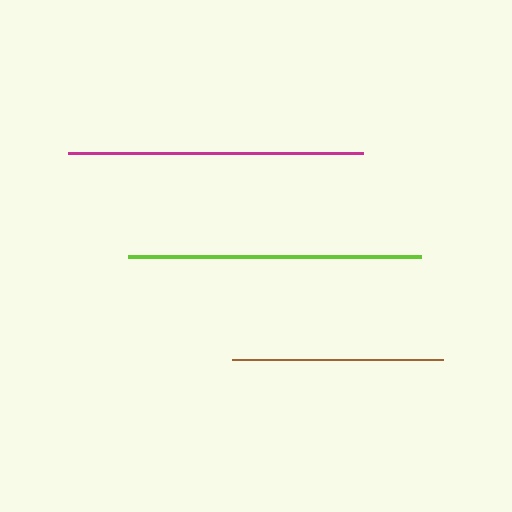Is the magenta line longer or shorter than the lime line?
The magenta line is longer than the lime line.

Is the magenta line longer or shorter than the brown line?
The magenta line is longer than the brown line.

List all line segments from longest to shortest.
From longest to shortest: magenta, lime, brown.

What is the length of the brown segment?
The brown segment is approximately 211 pixels long.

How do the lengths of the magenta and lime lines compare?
The magenta and lime lines are approximately the same length.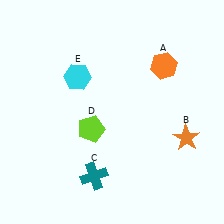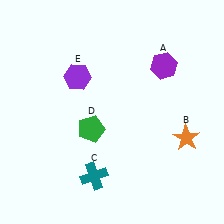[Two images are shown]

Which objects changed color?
A changed from orange to purple. D changed from lime to green. E changed from cyan to purple.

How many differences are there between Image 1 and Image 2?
There are 3 differences between the two images.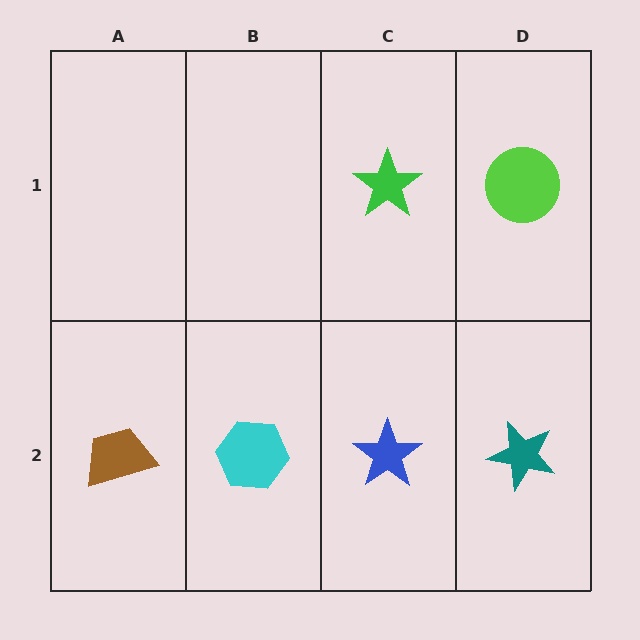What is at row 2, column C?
A blue star.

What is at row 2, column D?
A teal star.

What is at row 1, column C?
A green star.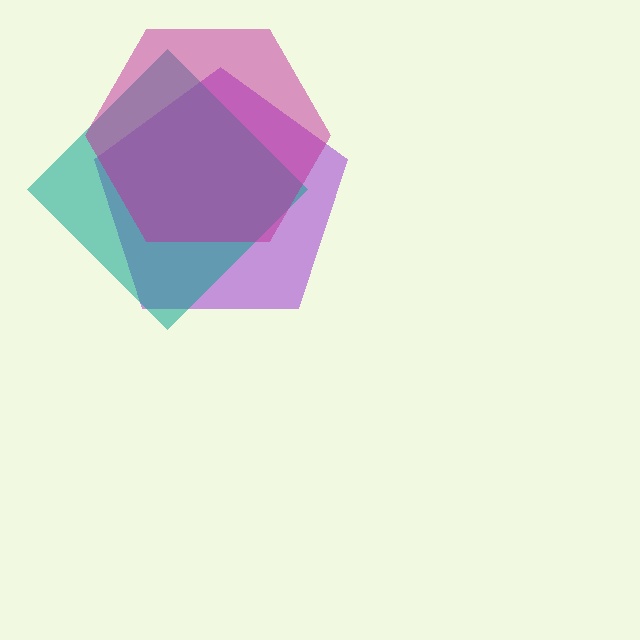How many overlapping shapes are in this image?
There are 3 overlapping shapes in the image.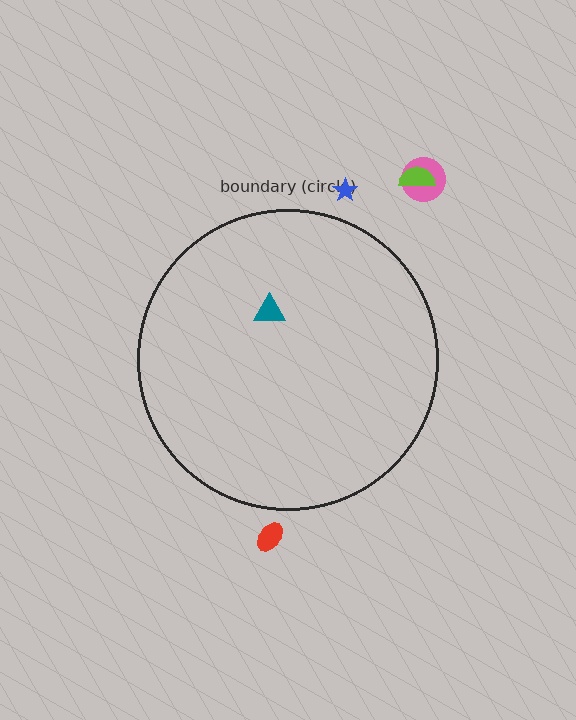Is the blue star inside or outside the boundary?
Outside.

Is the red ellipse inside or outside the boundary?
Outside.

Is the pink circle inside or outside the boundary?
Outside.